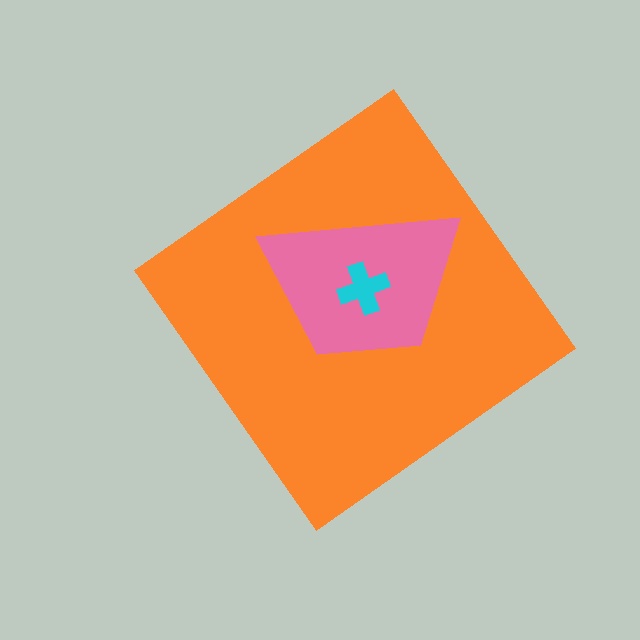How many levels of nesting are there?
3.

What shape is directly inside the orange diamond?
The pink trapezoid.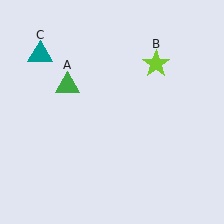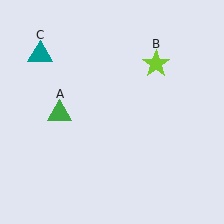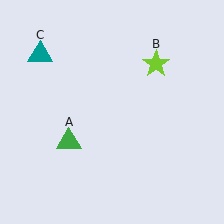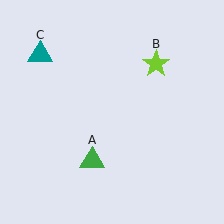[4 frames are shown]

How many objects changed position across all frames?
1 object changed position: green triangle (object A).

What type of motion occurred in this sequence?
The green triangle (object A) rotated counterclockwise around the center of the scene.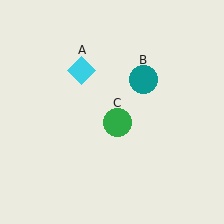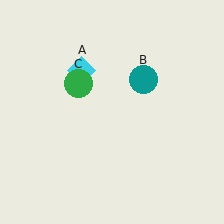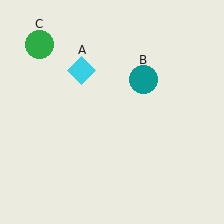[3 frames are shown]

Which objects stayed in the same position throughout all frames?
Cyan diamond (object A) and teal circle (object B) remained stationary.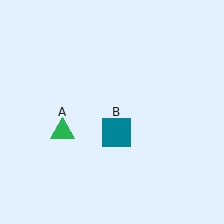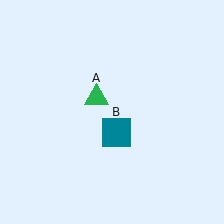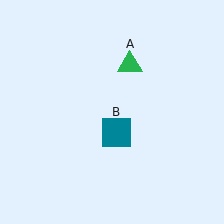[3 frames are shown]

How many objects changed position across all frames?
1 object changed position: green triangle (object A).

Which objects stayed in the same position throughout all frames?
Teal square (object B) remained stationary.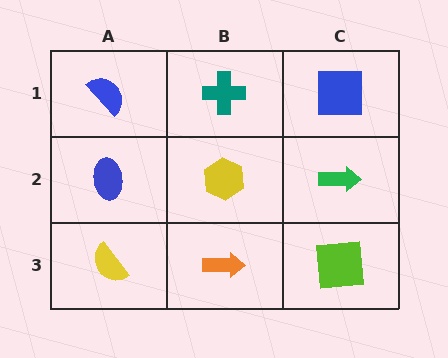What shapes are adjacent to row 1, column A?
A blue ellipse (row 2, column A), a teal cross (row 1, column B).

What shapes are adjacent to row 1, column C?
A green arrow (row 2, column C), a teal cross (row 1, column B).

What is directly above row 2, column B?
A teal cross.